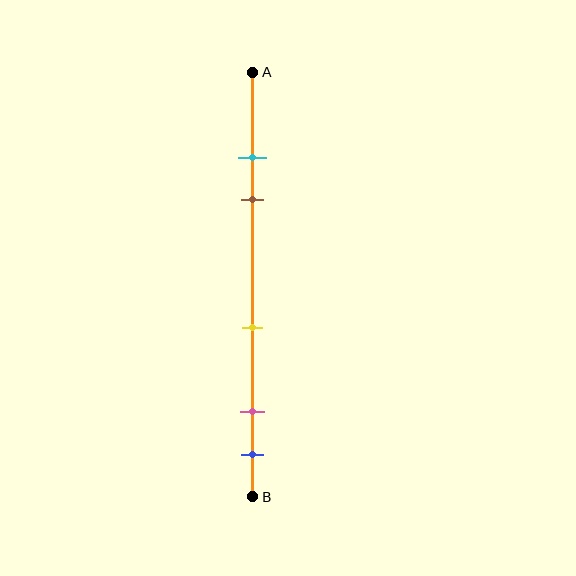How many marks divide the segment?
There are 5 marks dividing the segment.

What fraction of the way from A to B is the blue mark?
The blue mark is approximately 90% (0.9) of the way from A to B.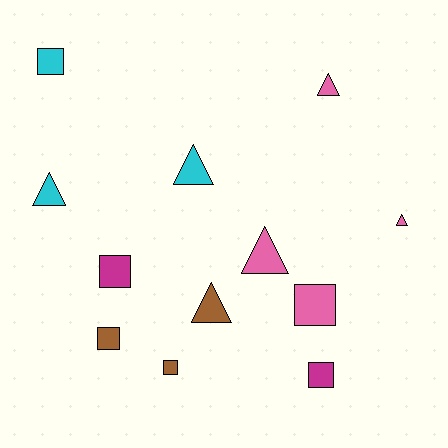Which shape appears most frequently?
Square, with 6 objects.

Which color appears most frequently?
Pink, with 4 objects.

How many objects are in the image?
There are 12 objects.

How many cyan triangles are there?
There are 2 cyan triangles.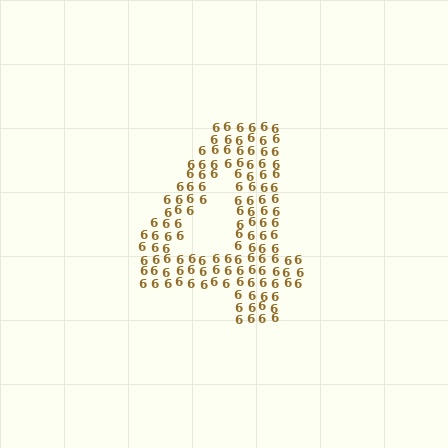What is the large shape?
The large shape is the digit 4.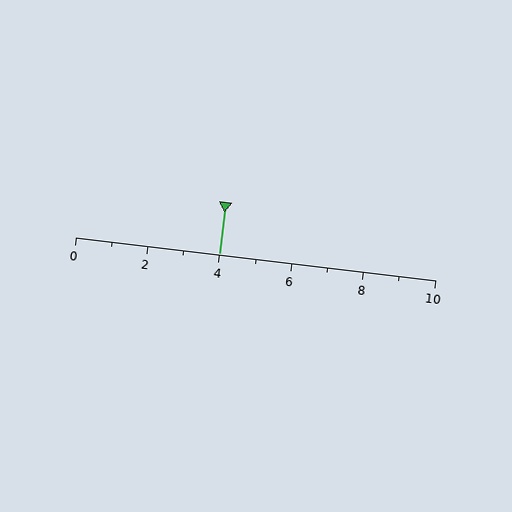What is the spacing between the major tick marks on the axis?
The major ticks are spaced 2 apart.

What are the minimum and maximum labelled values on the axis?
The axis runs from 0 to 10.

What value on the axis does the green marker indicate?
The marker indicates approximately 4.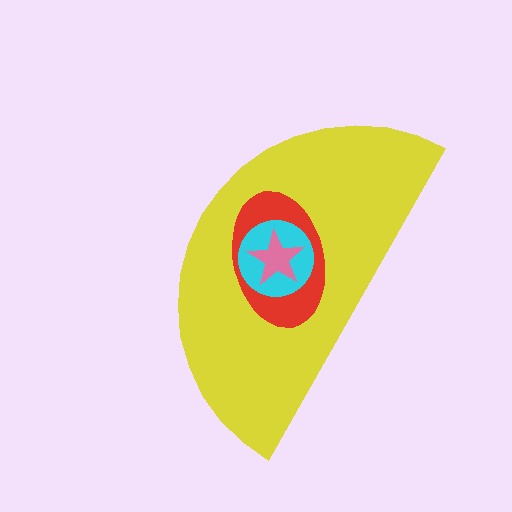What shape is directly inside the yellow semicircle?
The red ellipse.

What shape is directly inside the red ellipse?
The cyan circle.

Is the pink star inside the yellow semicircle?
Yes.